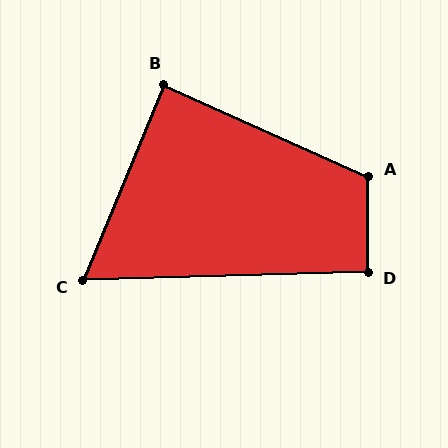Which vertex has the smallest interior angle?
C, at approximately 66 degrees.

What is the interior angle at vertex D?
Approximately 92 degrees (approximately right).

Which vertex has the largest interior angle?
A, at approximately 114 degrees.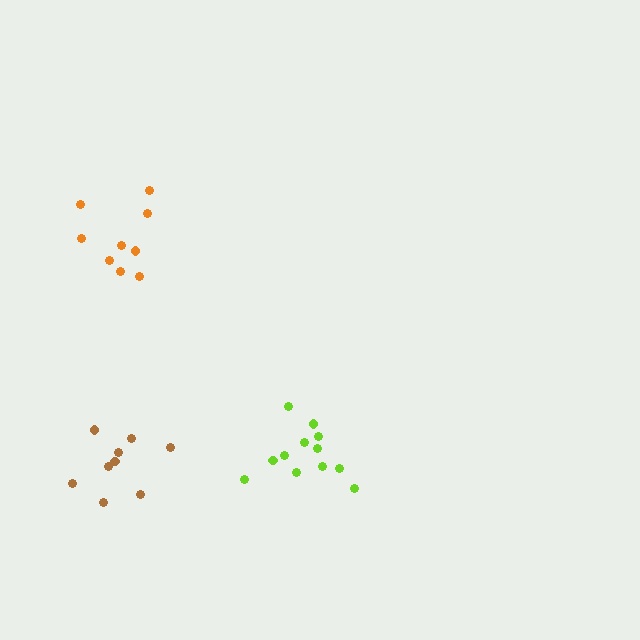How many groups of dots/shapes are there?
There are 3 groups.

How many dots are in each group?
Group 1: 12 dots, Group 2: 9 dots, Group 3: 9 dots (30 total).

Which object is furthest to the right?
The lime cluster is rightmost.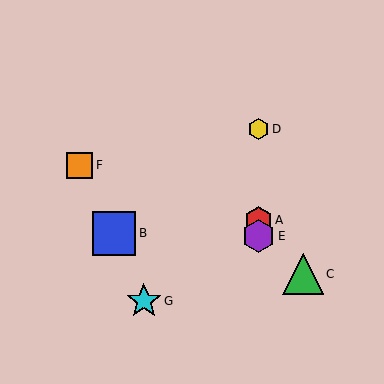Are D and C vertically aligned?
No, D is at x≈258 and C is at x≈303.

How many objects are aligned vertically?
3 objects (A, D, E) are aligned vertically.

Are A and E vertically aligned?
Yes, both are at x≈258.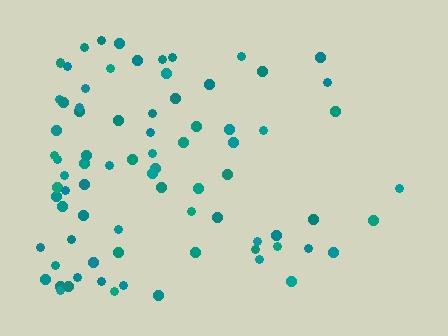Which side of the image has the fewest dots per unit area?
The right.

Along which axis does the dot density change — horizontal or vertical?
Horizontal.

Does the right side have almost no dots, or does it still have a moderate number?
Still a moderate number, just noticeably fewer than the left.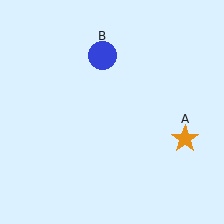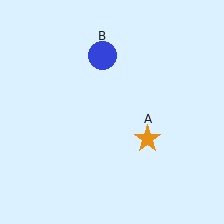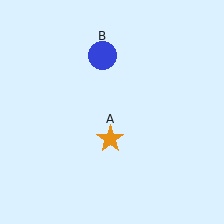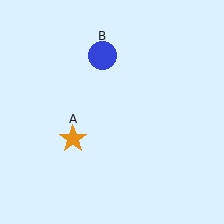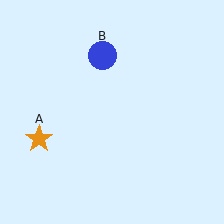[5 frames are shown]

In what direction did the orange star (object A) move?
The orange star (object A) moved left.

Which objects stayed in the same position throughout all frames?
Blue circle (object B) remained stationary.